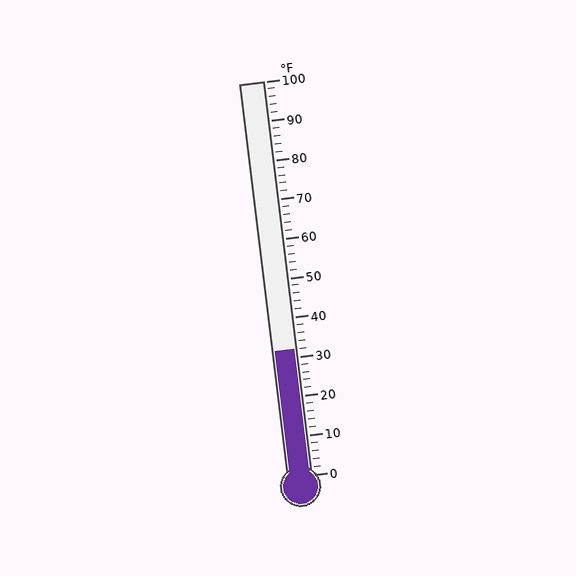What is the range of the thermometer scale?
The thermometer scale ranges from 0°F to 100°F.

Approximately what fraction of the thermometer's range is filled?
The thermometer is filled to approximately 30% of its range.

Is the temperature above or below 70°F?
The temperature is below 70°F.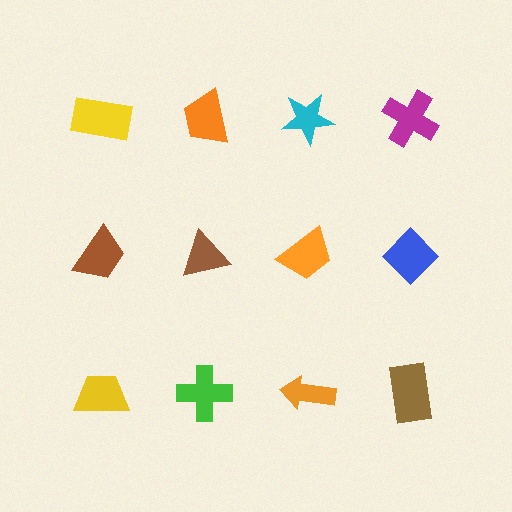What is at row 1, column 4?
A magenta cross.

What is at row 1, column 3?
A cyan star.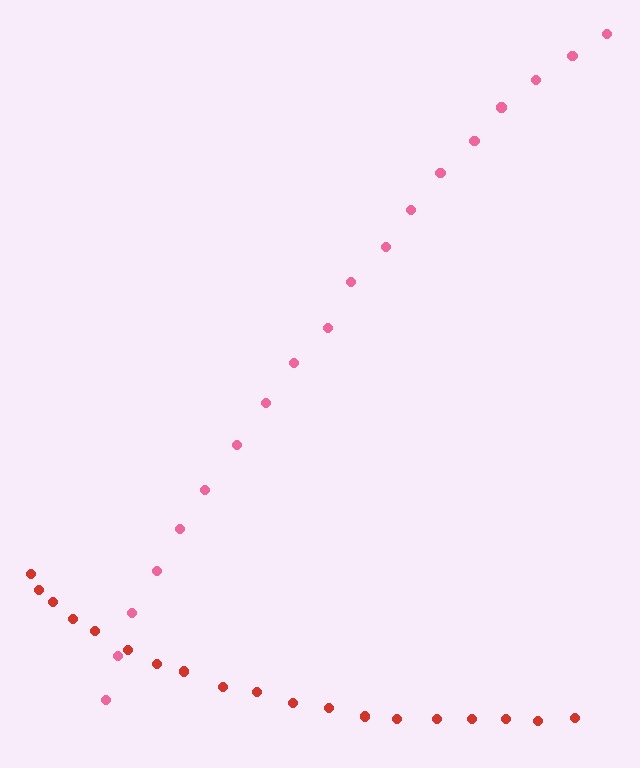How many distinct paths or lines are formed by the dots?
There are 2 distinct paths.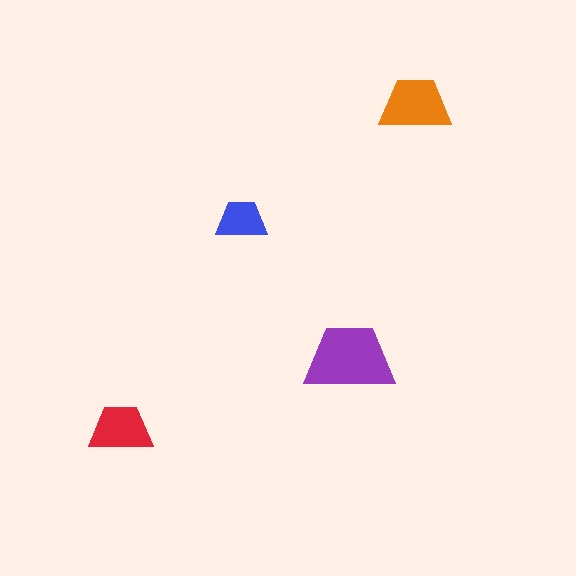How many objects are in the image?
There are 4 objects in the image.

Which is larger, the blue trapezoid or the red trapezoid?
The red one.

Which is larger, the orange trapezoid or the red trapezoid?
The orange one.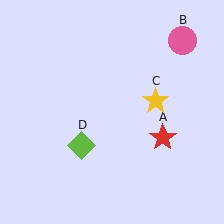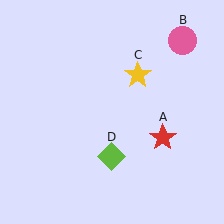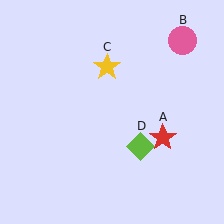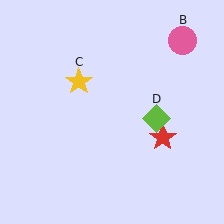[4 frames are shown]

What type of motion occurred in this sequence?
The yellow star (object C), lime diamond (object D) rotated counterclockwise around the center of the scene.